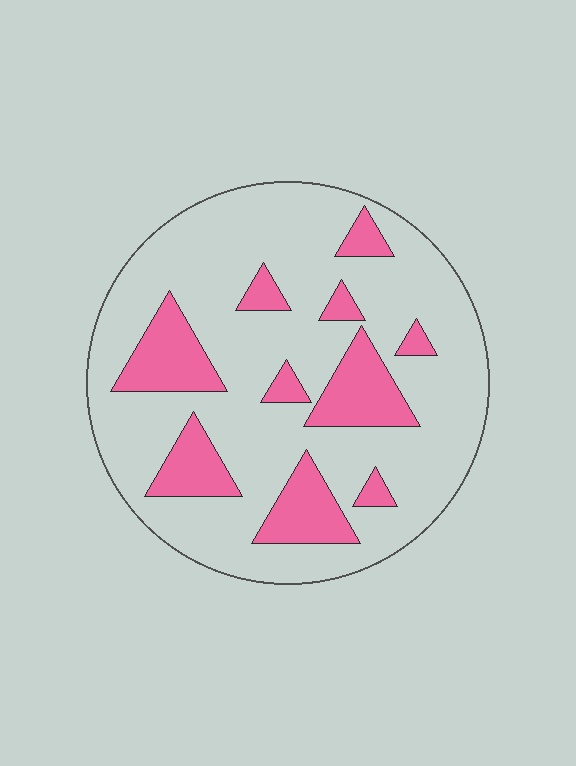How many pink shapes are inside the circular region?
10.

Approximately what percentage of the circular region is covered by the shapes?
Approximately 20%.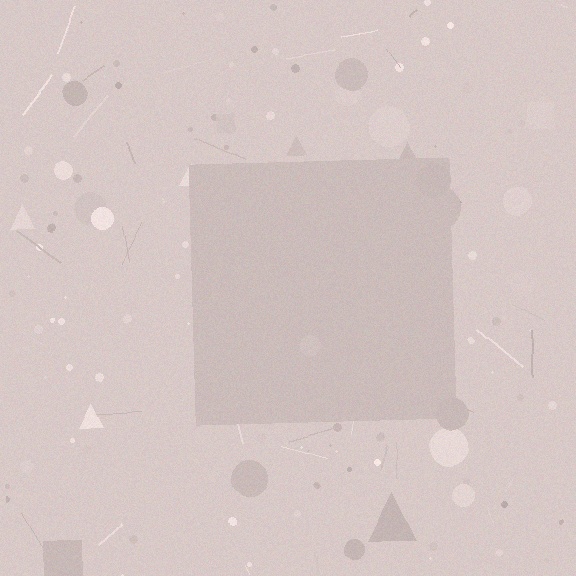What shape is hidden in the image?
A square is hidden in the image.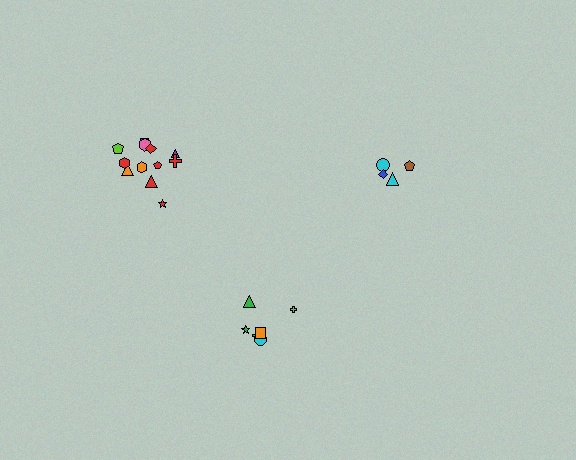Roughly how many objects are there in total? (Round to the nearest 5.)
Roughly 20 objects in total.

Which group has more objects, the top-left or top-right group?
The top-left group.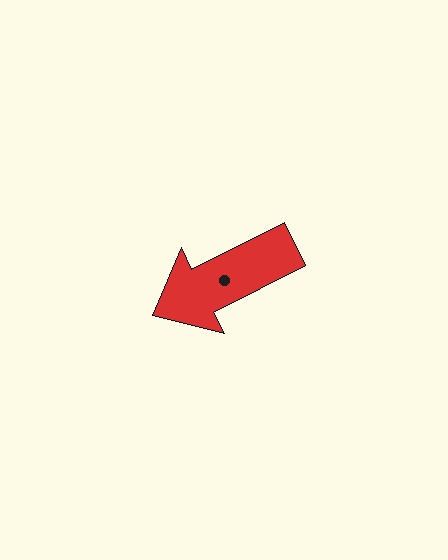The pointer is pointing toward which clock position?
Roughly 8 o'clock.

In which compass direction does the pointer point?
Southwest.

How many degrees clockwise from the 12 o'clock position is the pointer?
Approximately 243 degrees.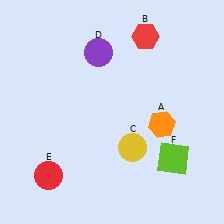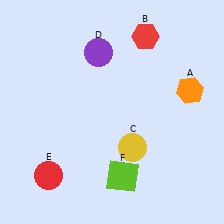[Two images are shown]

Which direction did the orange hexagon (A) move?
The orange hexagon (A) moved up.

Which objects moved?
The objects that moved are: the orange hexagon (A), the lime square (F).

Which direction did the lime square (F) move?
The lime square (F) moved left.